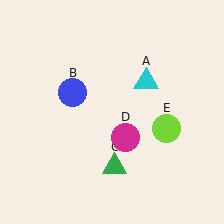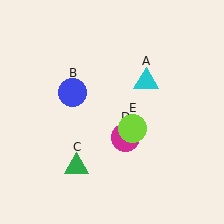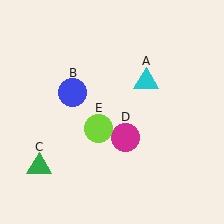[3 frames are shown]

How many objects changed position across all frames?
2 objects changed position: green triangle (object C), lime circle (object E).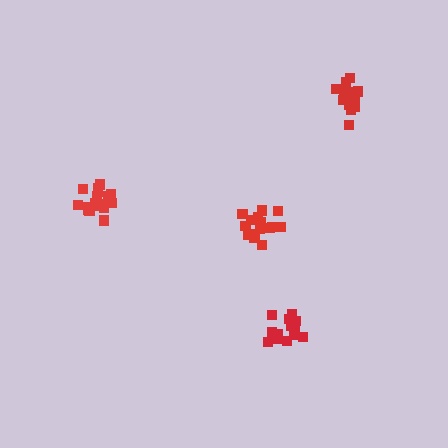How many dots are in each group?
Group 1: 18 dots, Group 2: 17 dots, Group 3: 13 dots, Group 4: 14 dots (62 total).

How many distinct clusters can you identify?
There are 4 distinct clusters.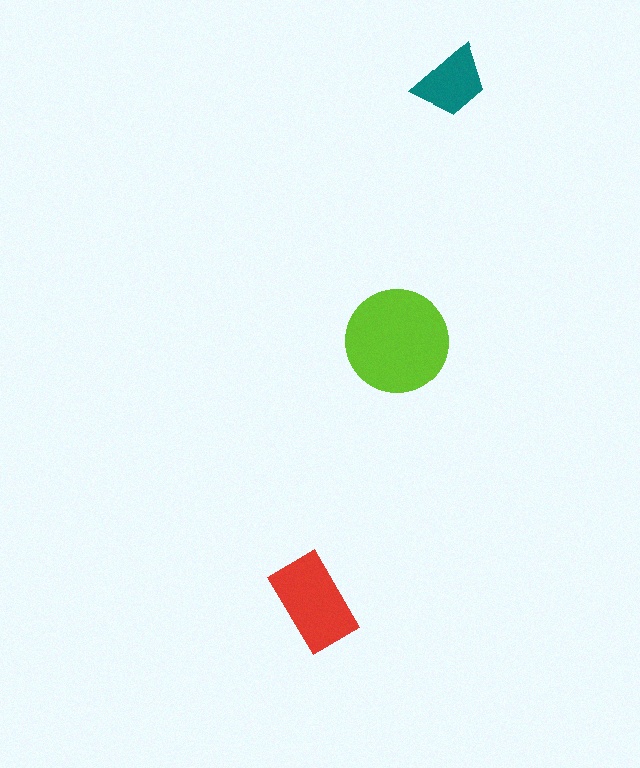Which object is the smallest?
The teal trapezoid.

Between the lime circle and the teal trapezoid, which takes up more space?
The lime circle.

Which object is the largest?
The lime circle.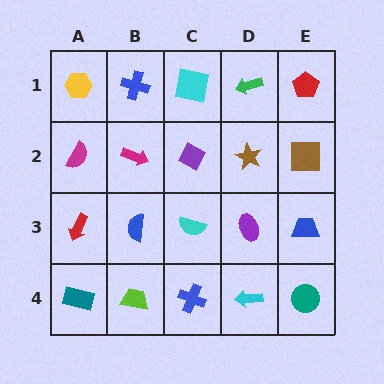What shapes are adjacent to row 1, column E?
A brown square (row 2, column E), a green arrow (row 1, column D).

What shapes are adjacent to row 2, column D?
A green arrow (row 1, column D), a purple ellipse (row 3, column D), a purple diamond (row 2, column C), a brown square (row 2, column E).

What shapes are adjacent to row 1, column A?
A magenta semicircle (row 2, column A), a blue cross (row 1, column B).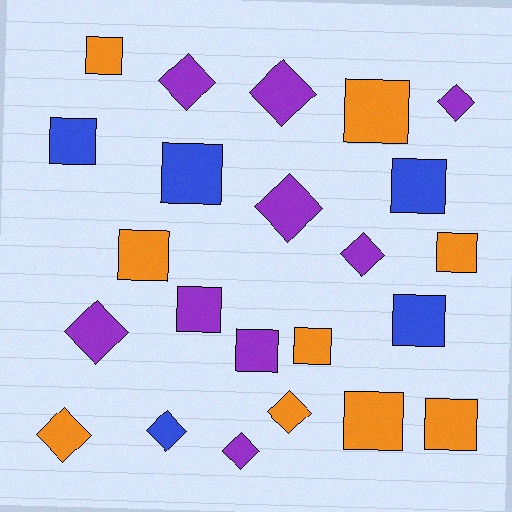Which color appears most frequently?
Orange, with 9 objects.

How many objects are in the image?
There are 23 objects.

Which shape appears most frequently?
Square, with 13 objects.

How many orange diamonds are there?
There are 2 orange diamonds.